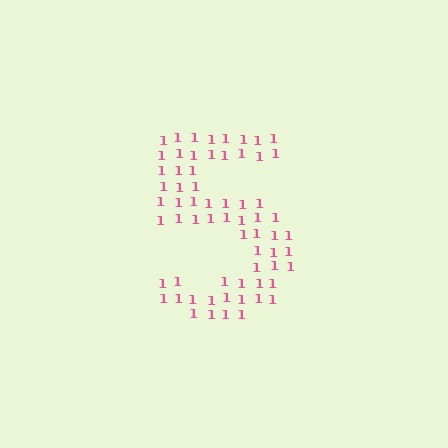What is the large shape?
The large shape is the digit 5.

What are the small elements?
The small elements are digit 1's.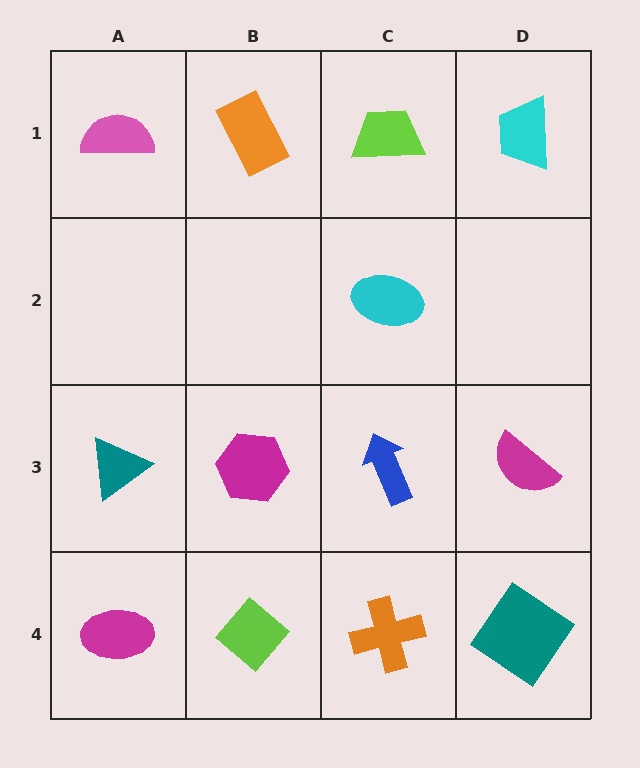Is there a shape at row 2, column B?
No, that cell is empty.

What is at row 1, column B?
An orange rectangle.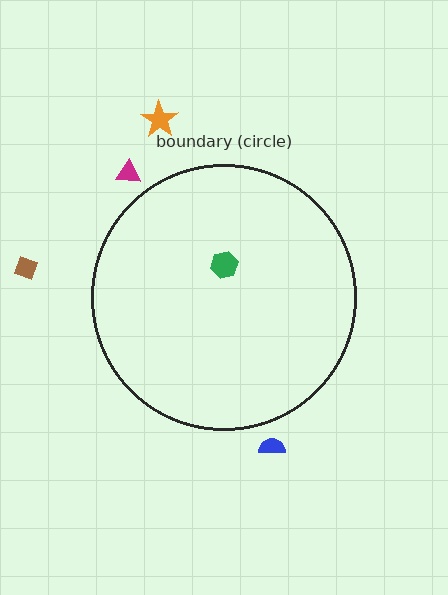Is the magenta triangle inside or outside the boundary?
Outside.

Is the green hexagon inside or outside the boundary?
Inside.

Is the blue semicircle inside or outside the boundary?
Outside.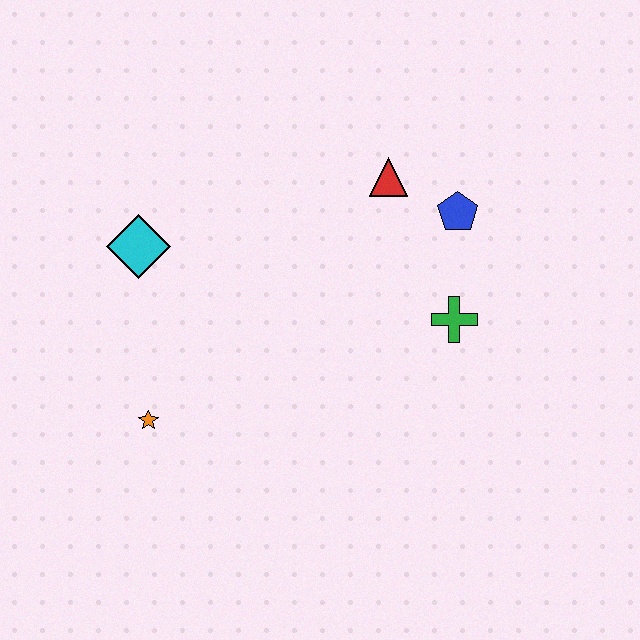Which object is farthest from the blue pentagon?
The orange star is farthest from the blue pentagon.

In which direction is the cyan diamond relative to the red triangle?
The cyan diamond is to the left of the red triangle.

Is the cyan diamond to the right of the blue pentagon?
No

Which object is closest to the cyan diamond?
The orange star is closest to the cyan diamond.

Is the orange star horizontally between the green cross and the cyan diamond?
Yes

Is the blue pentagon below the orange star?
No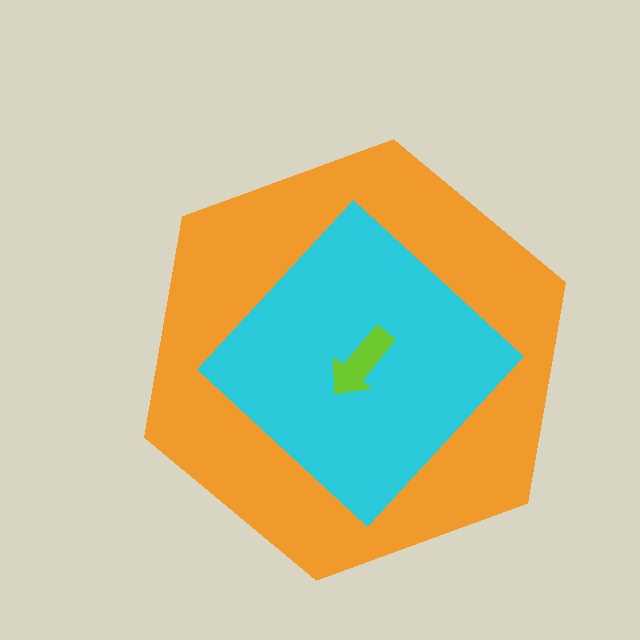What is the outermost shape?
The orange hexagon.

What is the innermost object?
The lime arrow.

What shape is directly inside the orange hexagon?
The cyan diamond.